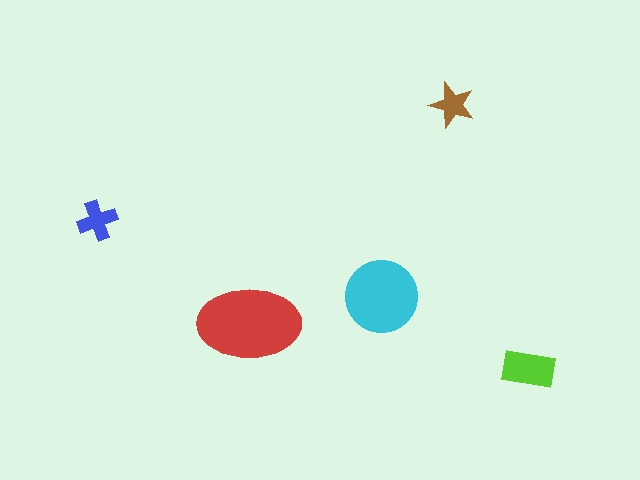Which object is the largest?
The red ellipse.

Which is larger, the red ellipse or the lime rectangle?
The red ellipse.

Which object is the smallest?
The brown star.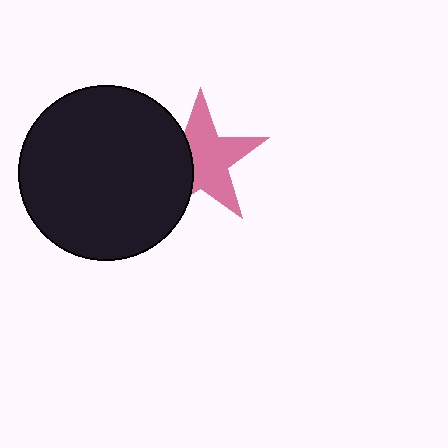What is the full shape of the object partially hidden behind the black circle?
The partially hidden object is a pink star.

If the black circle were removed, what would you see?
You would see the complete pink star.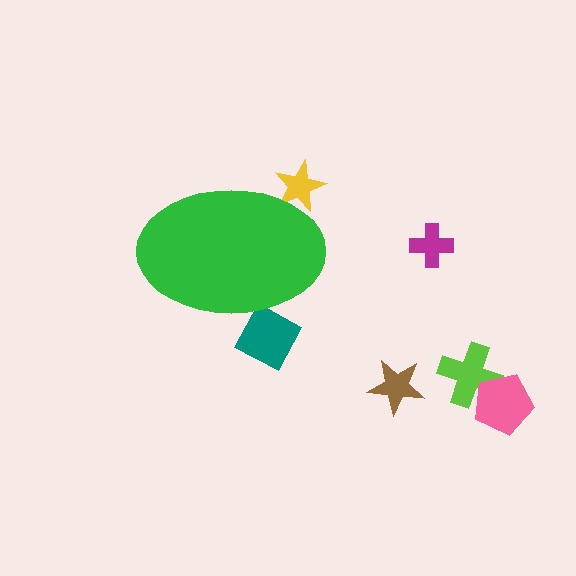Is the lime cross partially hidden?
No, the lime cross is fully visible.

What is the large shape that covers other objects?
A green ellipse.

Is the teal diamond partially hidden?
Yes, the teal diamond is partially hidden behind the green ellipse.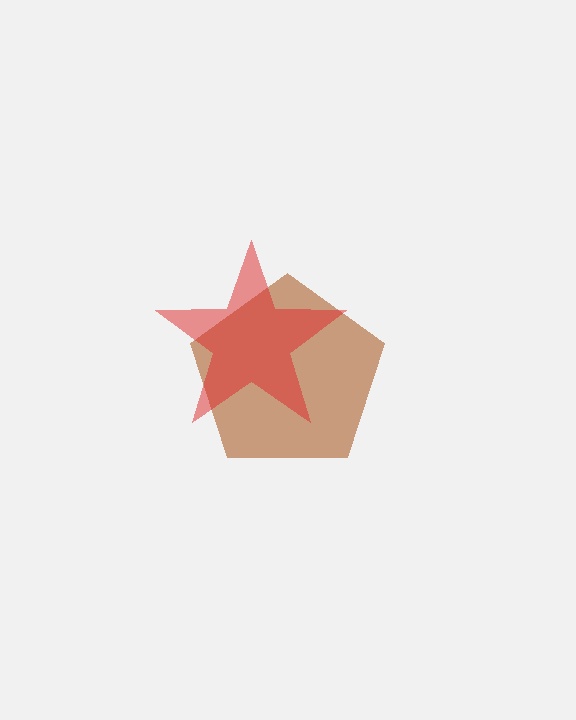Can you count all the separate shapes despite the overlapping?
Yes, there are 2 separate shapes.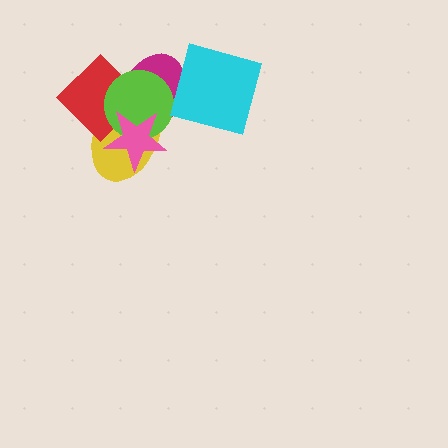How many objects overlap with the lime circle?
4 objects overlap with the lime circle.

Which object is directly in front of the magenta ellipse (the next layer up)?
The lime circle is directly in front of the magenta ellipse.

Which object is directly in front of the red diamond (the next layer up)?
The magenta ellipse is directly in front of the red diamond.